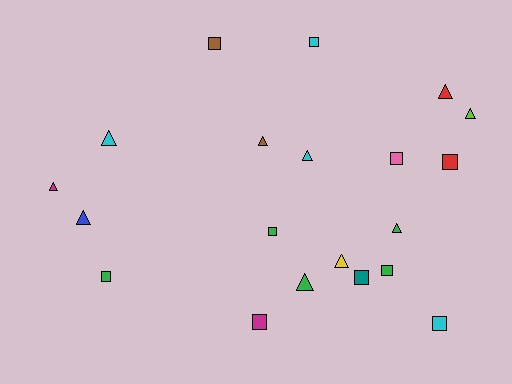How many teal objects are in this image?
There is 1 teal object.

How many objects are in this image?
There are 20 objects.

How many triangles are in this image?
There are 10 triangles.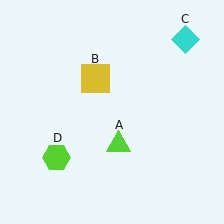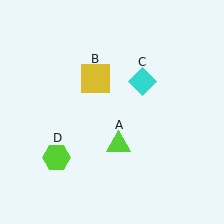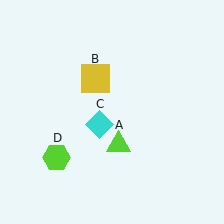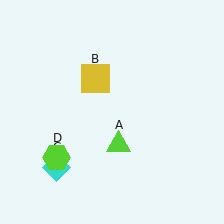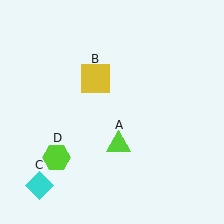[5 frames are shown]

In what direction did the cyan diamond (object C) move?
The cyan diamond (object C) moved down and to the left.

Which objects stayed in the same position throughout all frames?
Lime triangle (object A) and yellow square (object B) and lime hexagon (object D) remained stationary.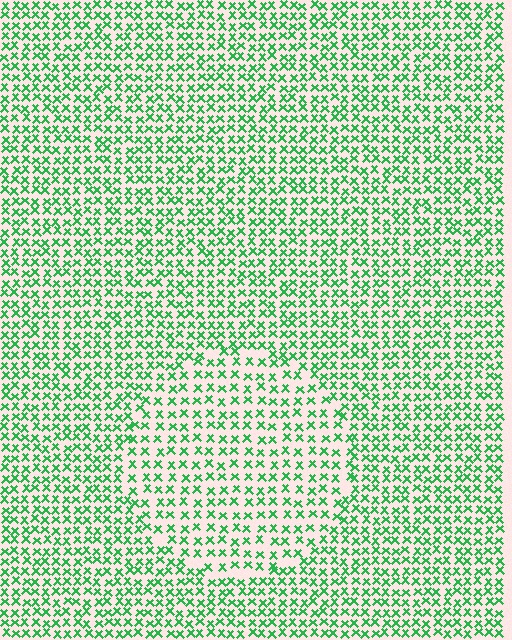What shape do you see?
I see a circle.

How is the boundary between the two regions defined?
The boundary is defined by a change in element density (approximately 1.5x ratio). All elements are the same color, size, and shape.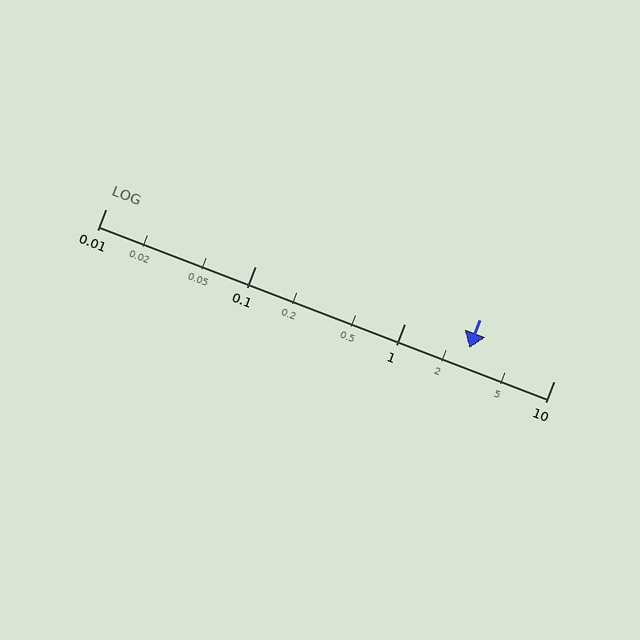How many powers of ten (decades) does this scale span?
The scale spans 3 decades, from 0.01 to 10.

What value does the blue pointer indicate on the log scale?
The pointer indicates approximately 2.7.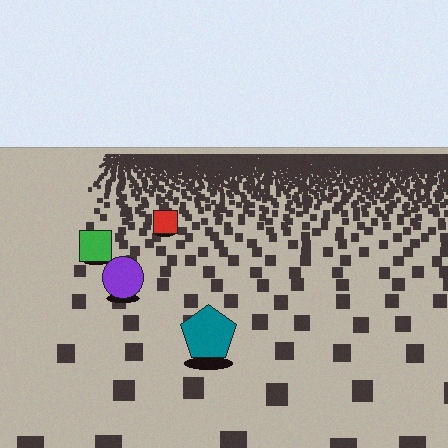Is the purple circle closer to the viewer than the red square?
Yes. The purple circle is closer — you can tell from the texture gradient: the ground texture is coarser near it.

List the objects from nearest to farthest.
From nearest to farthest: the teal pentagon, the purple circle, the green square, the red square.